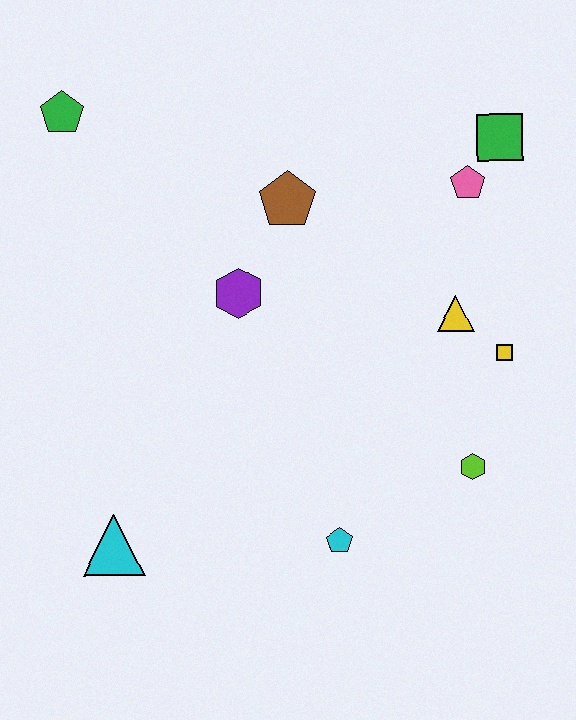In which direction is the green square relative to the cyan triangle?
The green square is above the cyan triangle.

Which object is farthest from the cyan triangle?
The green square is farthest from the cyan triangle.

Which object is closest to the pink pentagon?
The green square is closest to the pink pentagon.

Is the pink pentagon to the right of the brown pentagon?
Yes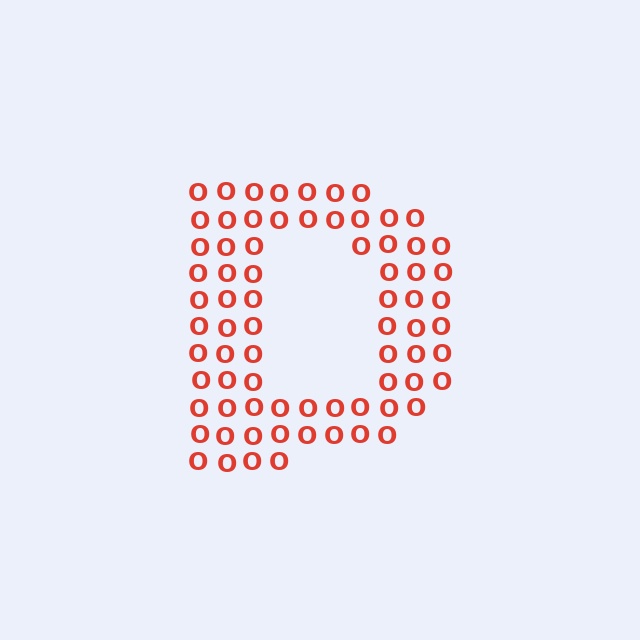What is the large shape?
The large shape is the letter D.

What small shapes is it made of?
It is made of small letter O's.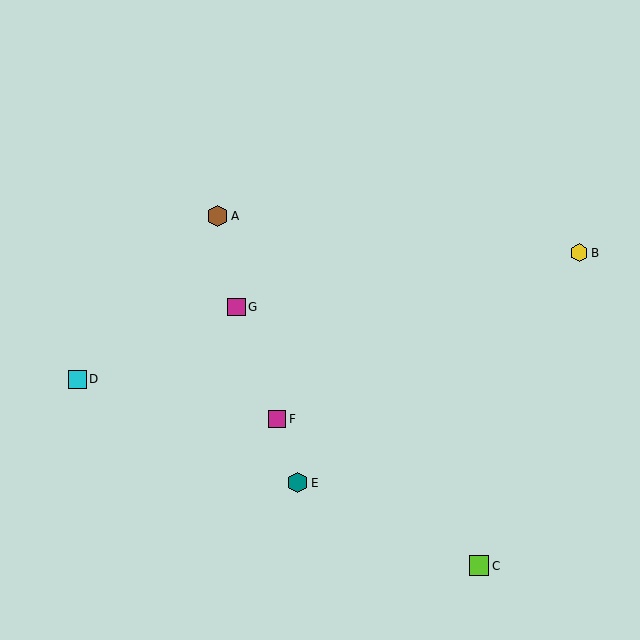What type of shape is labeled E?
Shape E is a teal hexagon.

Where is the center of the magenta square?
The center of the magenta square is at (277, 419).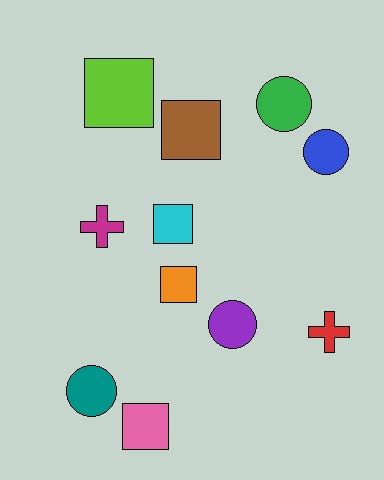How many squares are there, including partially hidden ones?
There are 5 squares.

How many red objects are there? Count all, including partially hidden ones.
There is 1 red object.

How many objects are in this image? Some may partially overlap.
There are 11 objects.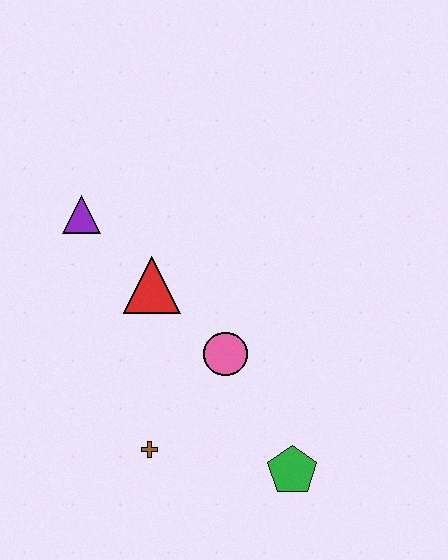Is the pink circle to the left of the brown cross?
No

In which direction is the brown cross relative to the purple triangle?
The brown cross is below the purple triangle.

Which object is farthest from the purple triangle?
The green pentagon is farthest from the purple triangle.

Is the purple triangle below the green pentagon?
No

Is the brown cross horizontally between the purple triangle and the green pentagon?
Yes